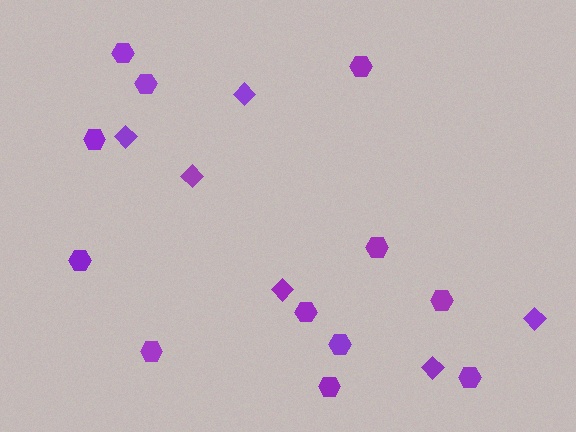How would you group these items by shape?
There are 2 groups: one group of diamonds (6) and one group of hexagons (12).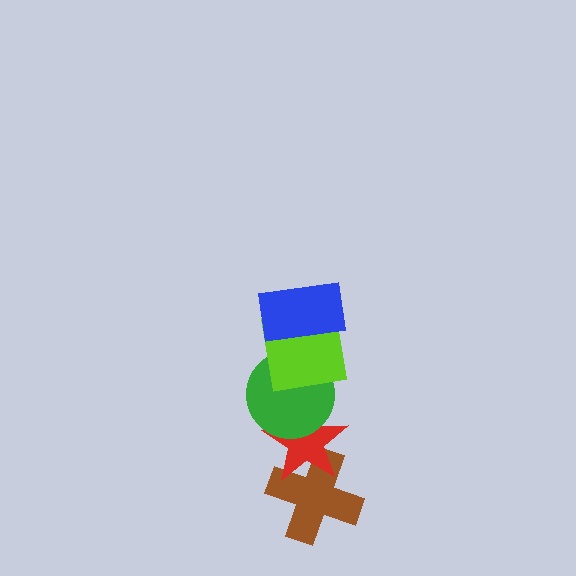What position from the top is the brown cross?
The brown cross is 5th from the top.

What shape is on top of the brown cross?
The red star is on top of the brown cross.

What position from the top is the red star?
The red star is 4th from the top.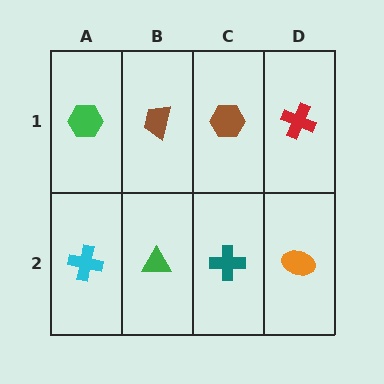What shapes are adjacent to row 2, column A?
A green hexagon (row 1, column A), a green triangle (row 2, column B).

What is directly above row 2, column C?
A brown hexagon.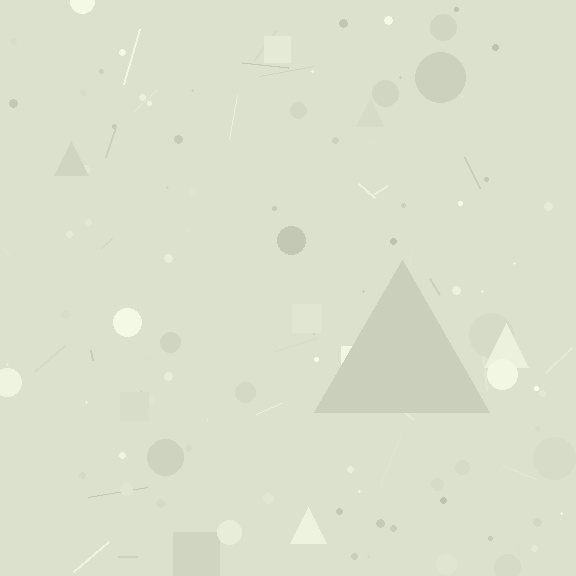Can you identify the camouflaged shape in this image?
The camouflaged shape is a triangle.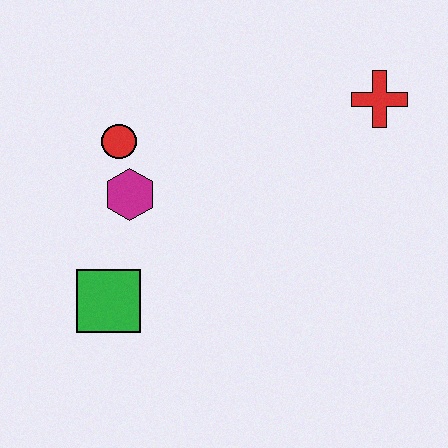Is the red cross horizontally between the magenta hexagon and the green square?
No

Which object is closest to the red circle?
The magenta hexagon is closest to the red circle.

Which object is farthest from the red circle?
The red cross is farthest from the red circle.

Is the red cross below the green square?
No